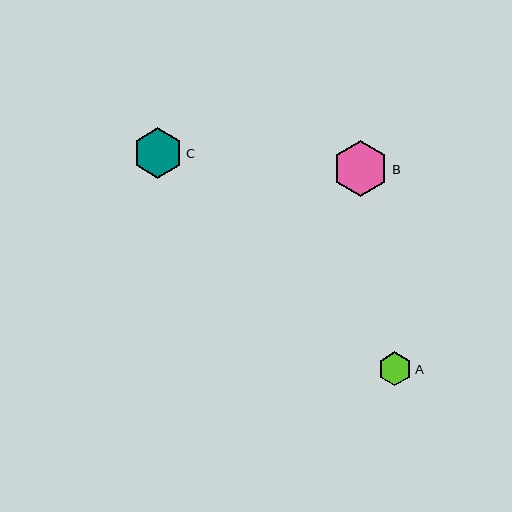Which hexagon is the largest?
Hexagon B is the largest with a size of approximately 56 pixels.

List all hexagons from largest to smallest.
From largest to smallest: B, C, A.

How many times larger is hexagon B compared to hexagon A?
Hexagon B is approximately 1.6 times the size of hexagon A.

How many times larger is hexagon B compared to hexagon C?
Hexagon B is approximately 1.1 times the size of hexagon C.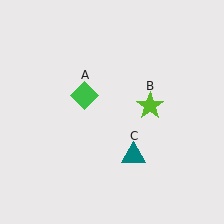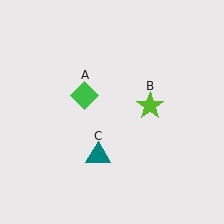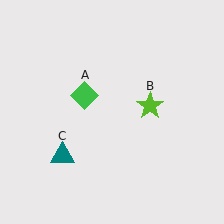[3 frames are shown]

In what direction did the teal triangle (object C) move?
The teal triangle (object C) moved left.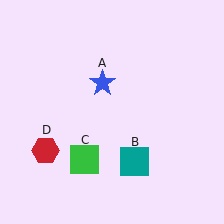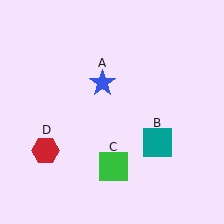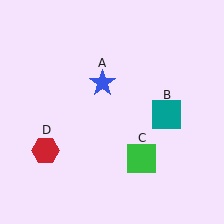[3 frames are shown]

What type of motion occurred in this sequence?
The teal square (object B), green square (object C) rotated counterclockwise around the center of the scene.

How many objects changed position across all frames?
2 objects changed position: teal square (object B), green square (object C).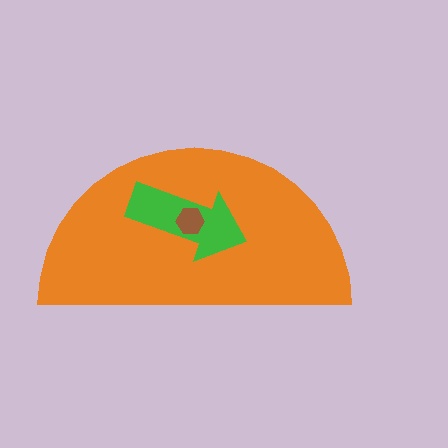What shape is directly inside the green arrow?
The brown hexagon.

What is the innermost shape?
The brown hexagon.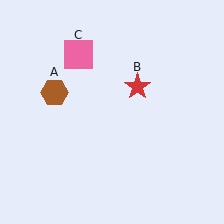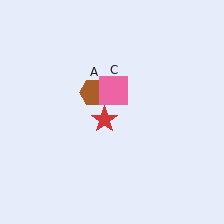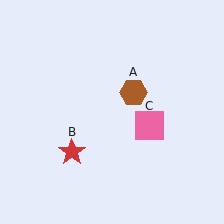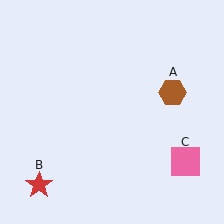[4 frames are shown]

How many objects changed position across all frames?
3 objects changed position: brown hexagon (object A), red star (object B), pink square (object C).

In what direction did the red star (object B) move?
The red star (object B) moved down and to the left.